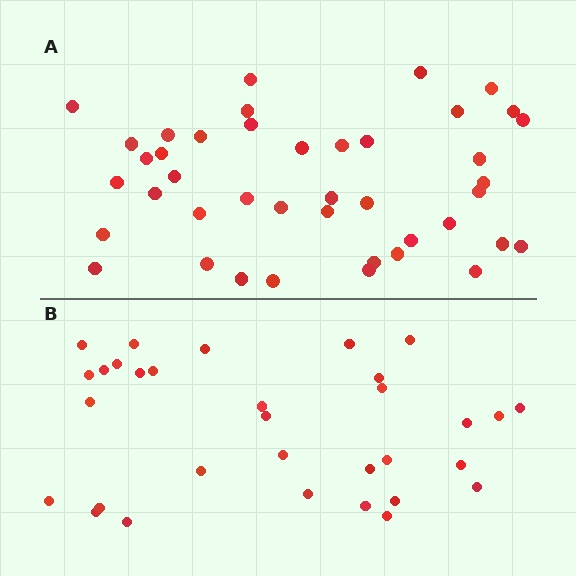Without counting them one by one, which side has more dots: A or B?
Region A (the top region) has more dots.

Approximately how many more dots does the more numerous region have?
Region A has roughly 10 or so more dots than region B.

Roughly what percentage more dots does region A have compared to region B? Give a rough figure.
About 30% more.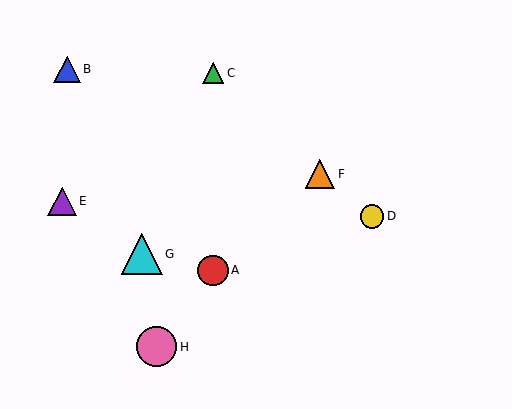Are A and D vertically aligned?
No, A is at x≈213 and D is at x≈372.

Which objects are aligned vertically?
Objects A, C are aligned vertically.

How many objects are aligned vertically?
2 objects (A, C) are aligned vertically.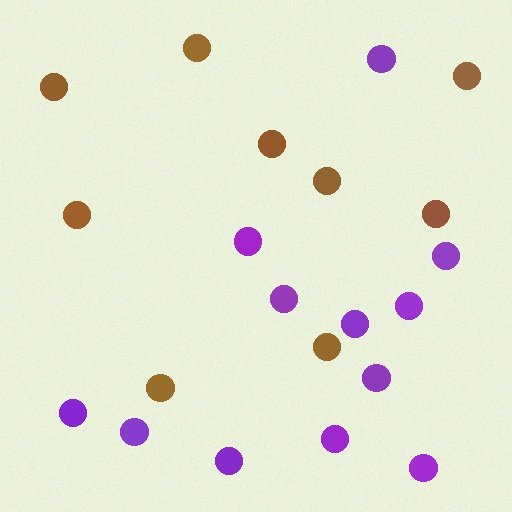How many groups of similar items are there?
There are 2 groups: one group of purple circles (12) and one group of brown circles (9).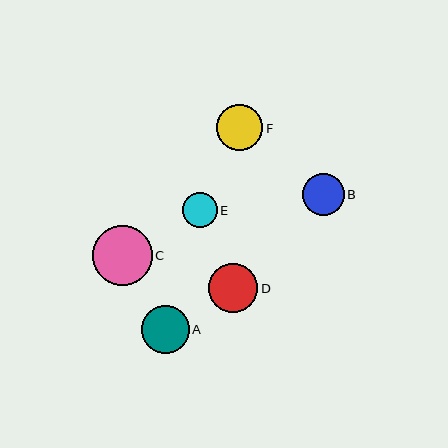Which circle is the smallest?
Circle E is the smallest with a size of approximately 35 pixels.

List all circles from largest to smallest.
From largest to smallest: C, D, A, F, B, E.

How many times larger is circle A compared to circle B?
Circle A is approximately 1.1 times the size of circle B.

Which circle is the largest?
Circle C is the largest with a size of approximately 60 pixels.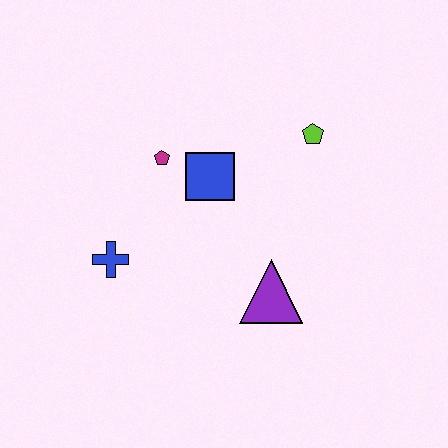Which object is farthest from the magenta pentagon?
The purple triangle is farthest from the magenta pentagon.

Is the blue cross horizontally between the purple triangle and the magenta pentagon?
No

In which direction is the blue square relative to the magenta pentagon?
The blue square is to the right of the magenta pentagon.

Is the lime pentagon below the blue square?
No